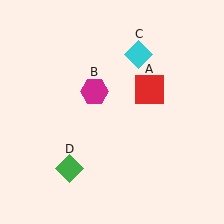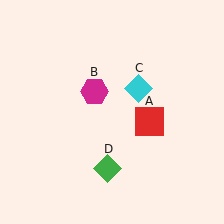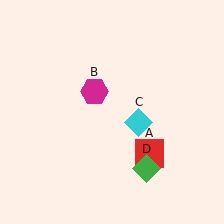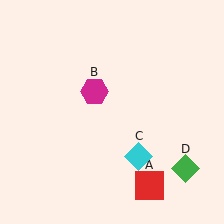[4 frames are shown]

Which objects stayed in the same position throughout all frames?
Magenta hexagon (object B) remained stationary.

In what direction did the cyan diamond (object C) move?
The cyan diamond (object C) moved down.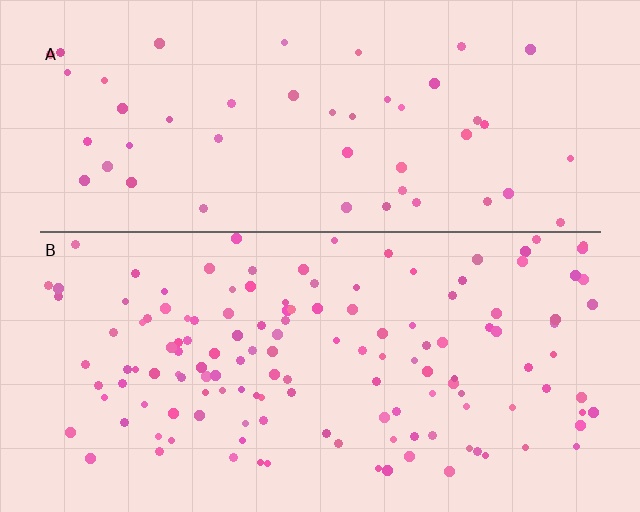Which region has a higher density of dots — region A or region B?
B (the bottom).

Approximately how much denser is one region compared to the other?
Approximately 2.7× — region B over region A.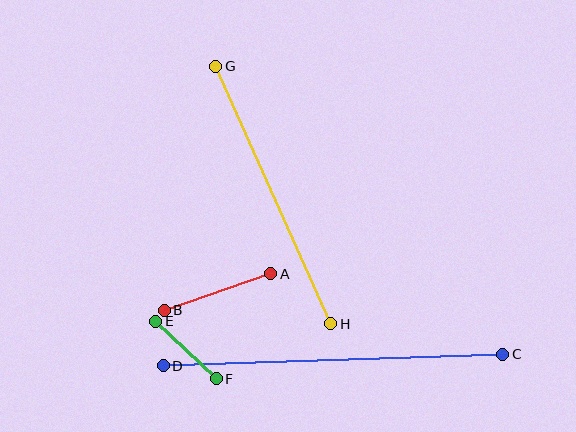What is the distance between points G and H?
The distance is approximately 282 pixels.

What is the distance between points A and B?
The distance is approximately 113 pixels.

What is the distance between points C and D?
The distance is approximately 340 pixels.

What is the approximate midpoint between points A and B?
The midpoint is at approximately (218, 292) pixels.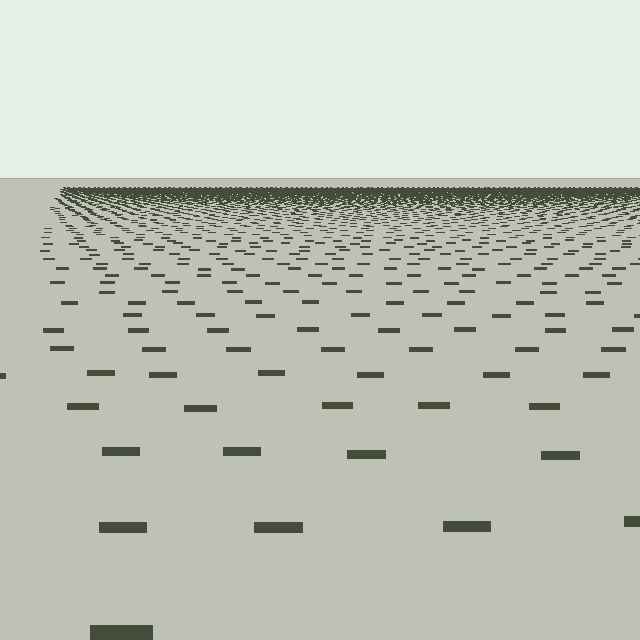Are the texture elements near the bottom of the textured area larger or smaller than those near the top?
Larger. Near the bottom, elements are closer to the viewer and appear at a bigger on-screen size.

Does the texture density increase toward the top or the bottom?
Density increases toward the top.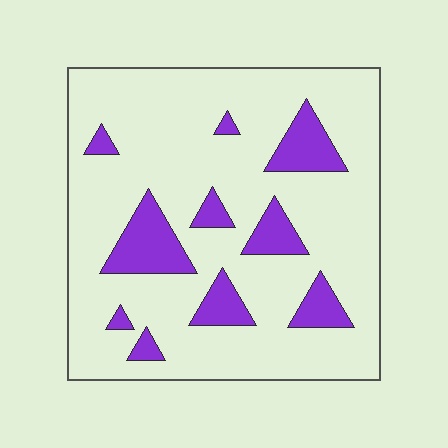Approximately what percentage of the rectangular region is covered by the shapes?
Approximately 15%.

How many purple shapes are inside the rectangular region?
10.